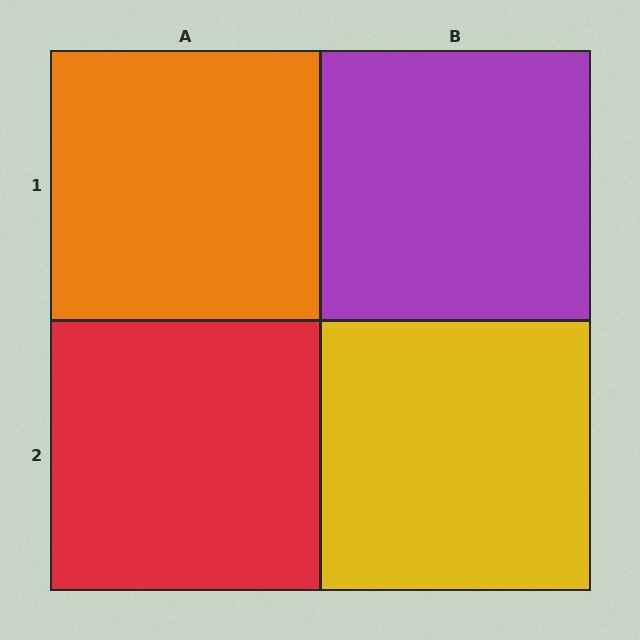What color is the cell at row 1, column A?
Orange.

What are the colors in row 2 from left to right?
Red, yellow.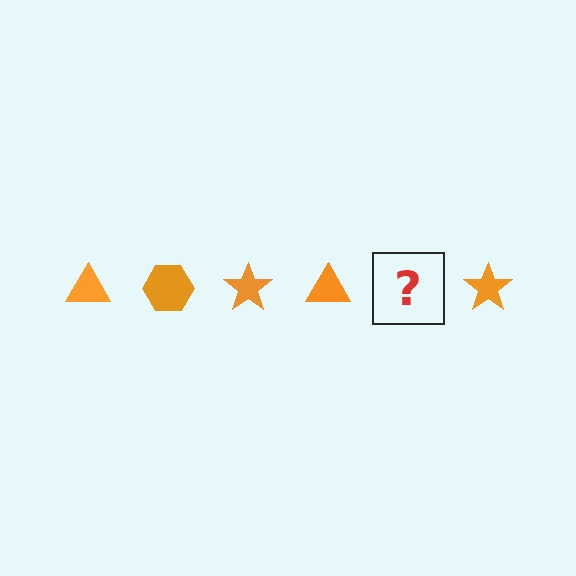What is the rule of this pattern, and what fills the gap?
The rule is that the pattern cycles through triangle, hexagon, star shapes in orange. The gap should be filled with an orange hexagon.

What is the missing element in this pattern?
The missing element is an orange hexagon.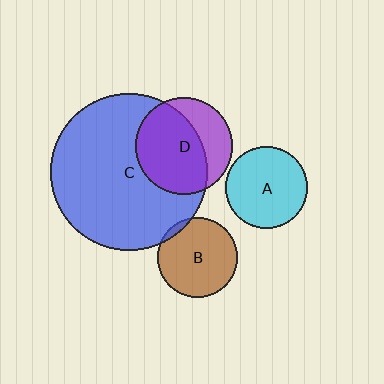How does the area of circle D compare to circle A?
Approximately 1.4 times.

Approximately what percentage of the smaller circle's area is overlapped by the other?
Approximately 65%.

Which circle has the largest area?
Circle C (blue).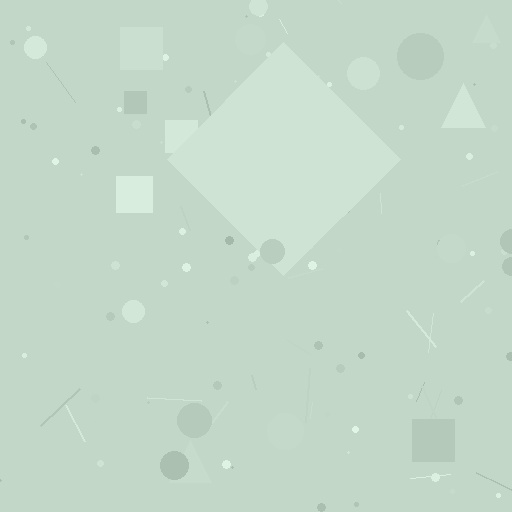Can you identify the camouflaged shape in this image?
The camouflaged shape is a diamond.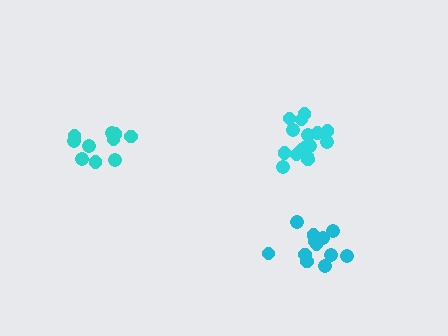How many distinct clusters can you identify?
There are 3 distinct clusters.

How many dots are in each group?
Group 1: 12 dots, Group 2: 10 dots, Group 3: 16 dots (38 total).